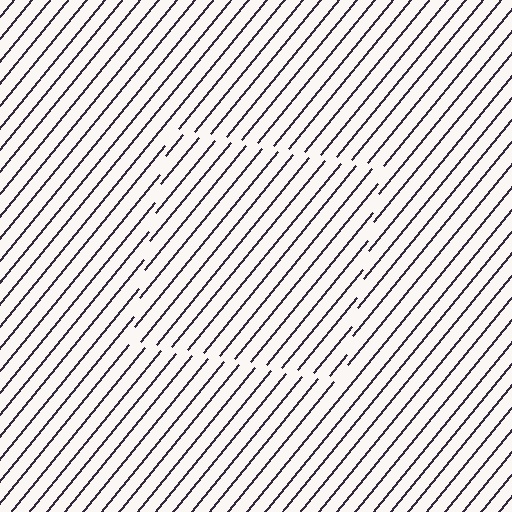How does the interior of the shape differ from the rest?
The interior of the shape contains the same grating, shifted by half a period — the contour is defined by the phase discontinuity where line-ends from the inner and outer gratings abut.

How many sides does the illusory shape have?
4 sides — the line-ends trace a square.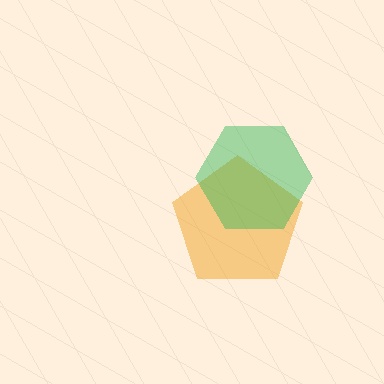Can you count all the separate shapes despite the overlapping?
Yes, there are 2 separate shapes.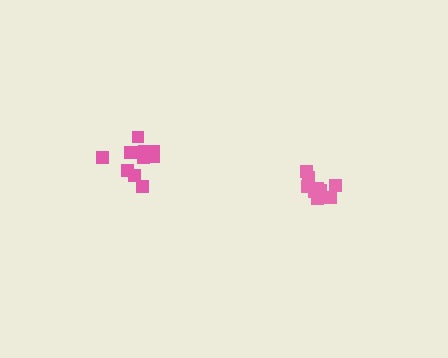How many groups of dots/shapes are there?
There are 2 groups.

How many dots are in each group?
Group 1: 10 dots, Group 2: 12 dots (22 total).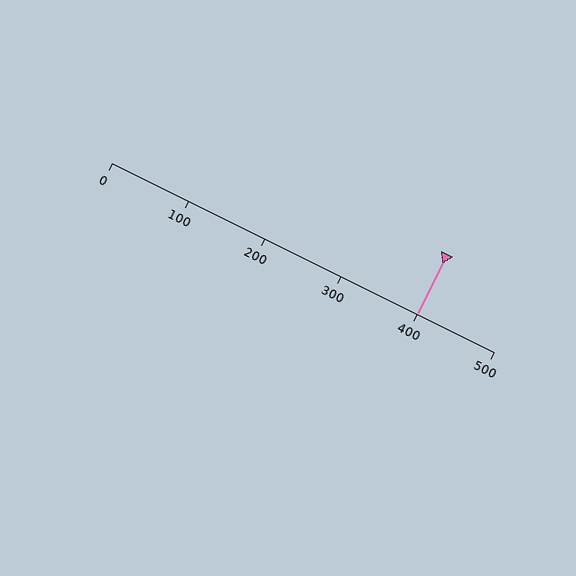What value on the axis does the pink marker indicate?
The marker indicates approximately 400.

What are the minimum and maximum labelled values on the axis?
The axis runs from 0 to 500.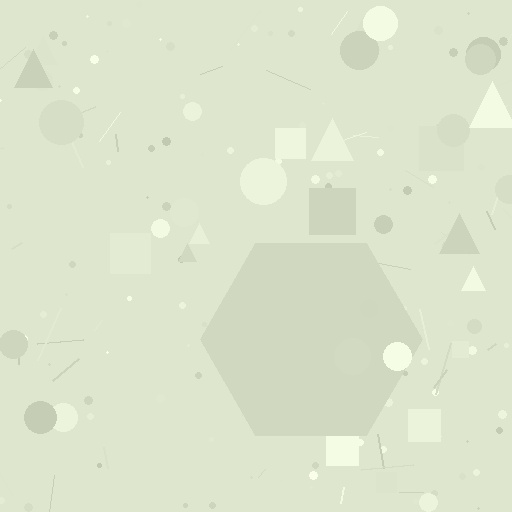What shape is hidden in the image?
A hexagon is hidden in the image.